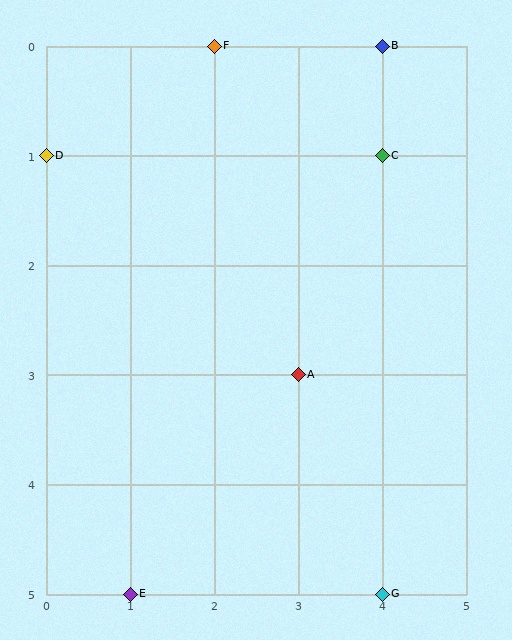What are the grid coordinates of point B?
Point B is at grid coordinates (4, 0).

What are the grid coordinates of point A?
Point A is at grid coordinates (3, 3).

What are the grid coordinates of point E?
Point E is at grid coordinates (1, 5).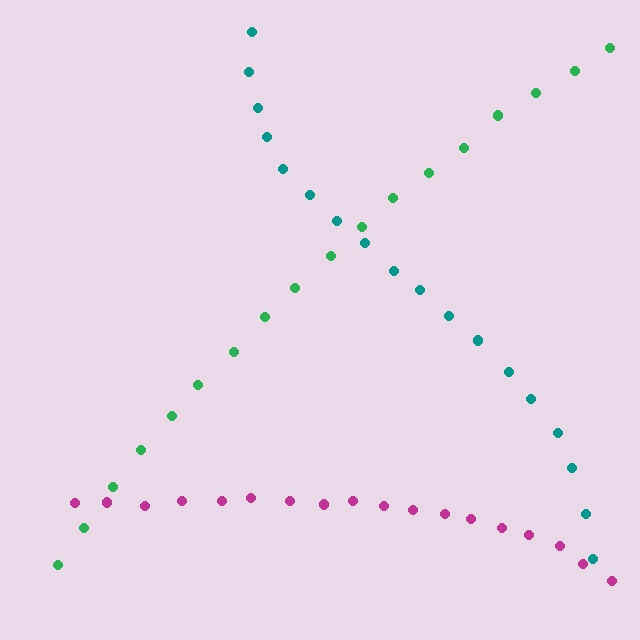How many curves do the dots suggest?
There are 3 distinct paths.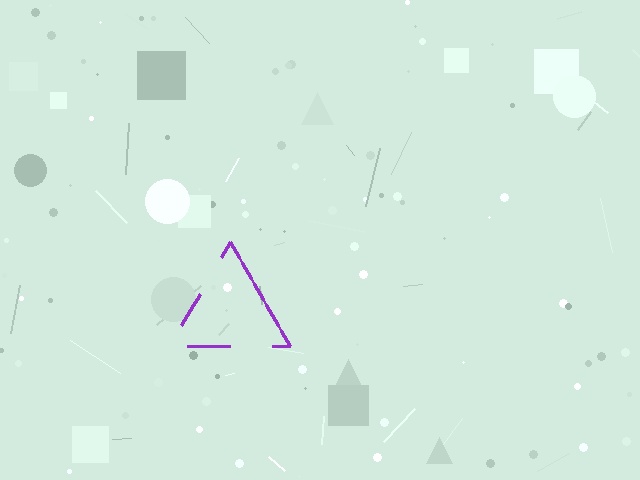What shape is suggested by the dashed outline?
The dashed outline suggests a triangle.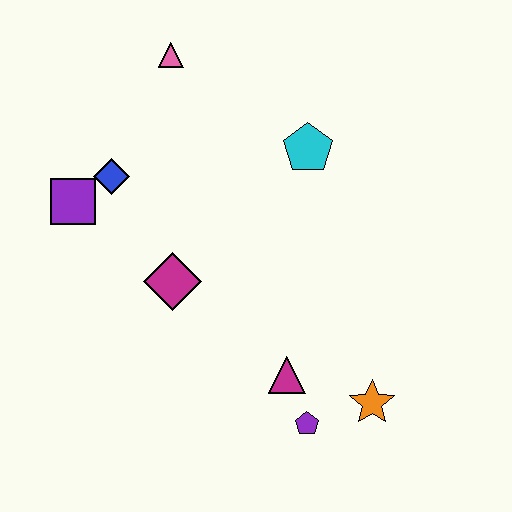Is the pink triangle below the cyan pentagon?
No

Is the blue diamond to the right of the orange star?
No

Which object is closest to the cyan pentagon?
The pink triangle is closest to the cyan pentagon.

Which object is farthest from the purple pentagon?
The pink triangle is farthest from the purple pentagon.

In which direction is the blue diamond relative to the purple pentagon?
The blue diamond is above the purple pentagon.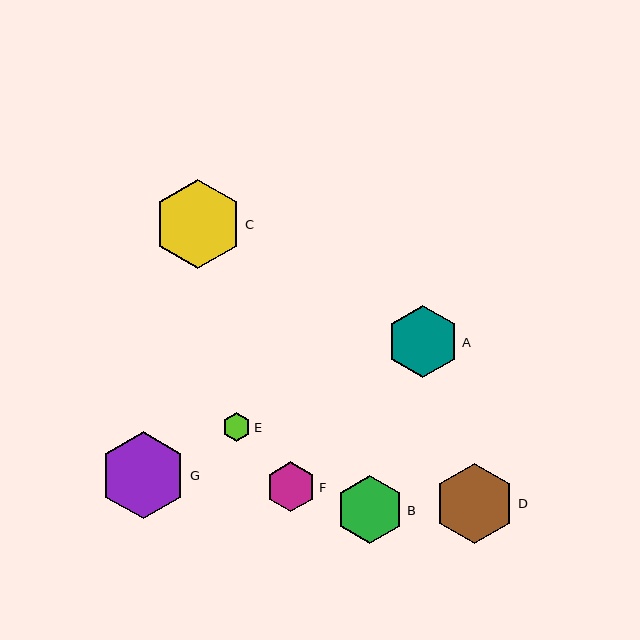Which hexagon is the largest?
Hexagon C is the largest with a size of approximately 89 pixels.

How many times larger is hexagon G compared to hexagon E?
Hexagon G is approximately 3.0 times the size of hexagon E.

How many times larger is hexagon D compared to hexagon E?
Hexagon D is approximately 2.8 times the size of hexagon E.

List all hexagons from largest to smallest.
From largest to smallest: C, G, D, A, B, F, E.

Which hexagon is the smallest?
Hexagon E is the smallest with a size of approximately 29 pixels.